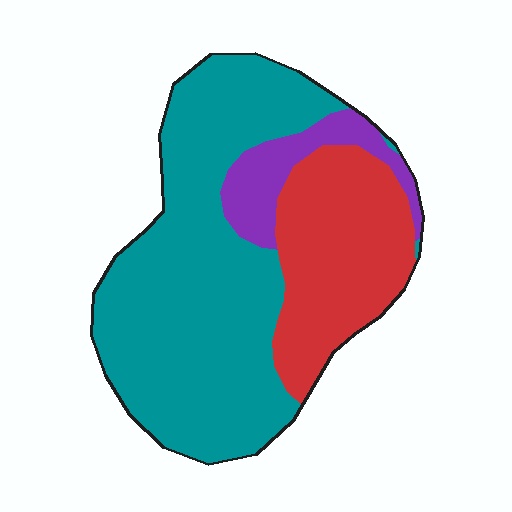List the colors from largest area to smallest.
From largest to smallest: teal, red, purple.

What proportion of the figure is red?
Red covers around 30% of the figure.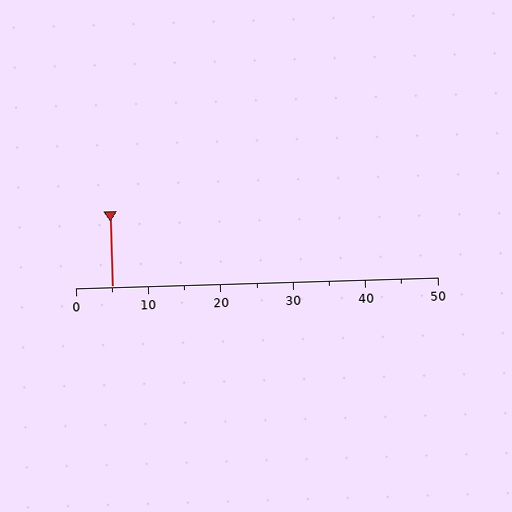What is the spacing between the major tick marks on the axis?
The major ticks are spaced 10 apart.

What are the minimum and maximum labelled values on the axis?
The axis runs from 0 to 50.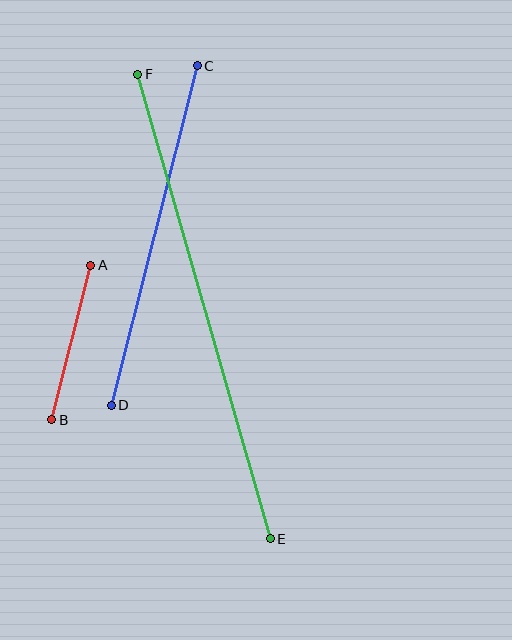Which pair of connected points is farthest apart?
Points E and F are farthest apart.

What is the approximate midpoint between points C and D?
The midpoint is at approximately (154, 235) pixels.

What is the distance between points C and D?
The distance is approximately 351 pixels.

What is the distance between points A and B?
The distance is approximately 159 pixels.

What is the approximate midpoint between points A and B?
The midpoint is at approximately (71, 342) pixels.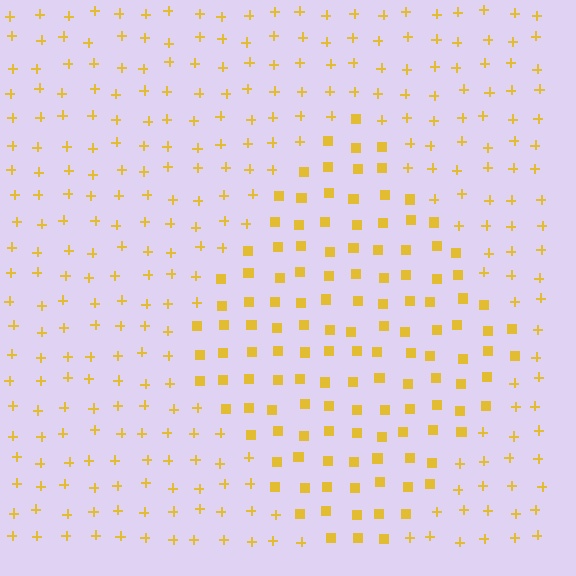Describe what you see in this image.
The image is filled with small yellow elements arranged in a uniform grid. A diamond-shaped region contains squares, while the surrounding area contains plus signs. The boundary is defined purely by the change in element shape.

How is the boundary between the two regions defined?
The boundary is defined by a change in element shape: squares inside vs. plus signs outside. All elements share the same color and spacing.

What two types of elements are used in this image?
The image uses squares inside the diamond region and plus signs outside it.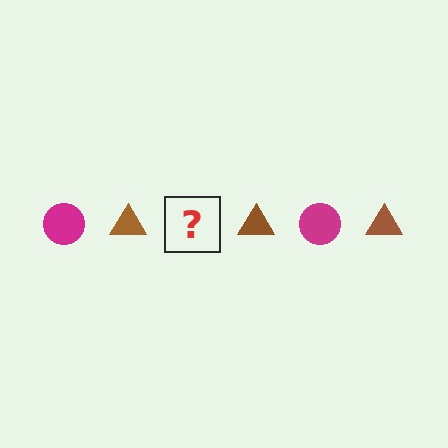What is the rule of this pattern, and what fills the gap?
The rule is that the pattern alternates between magenta circle and brown triangle. The gap should be filled with a magenta circle.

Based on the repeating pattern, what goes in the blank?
The blank should be a magenta circle.